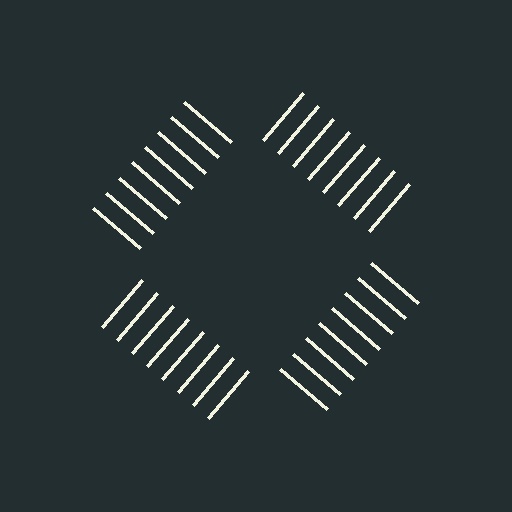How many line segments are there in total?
32 — 8 along each of the 4 edges.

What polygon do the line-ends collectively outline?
An illusory square — the line segments terminate on its edges but no continuous stroke is drawn.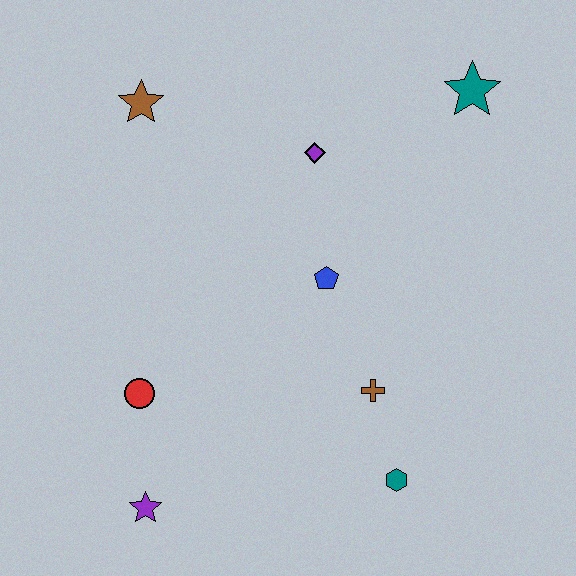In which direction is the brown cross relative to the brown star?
The brown cross is below the brown star.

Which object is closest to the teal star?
The purple diamond is closest to the teal star.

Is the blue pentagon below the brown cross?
No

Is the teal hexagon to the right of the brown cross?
Yes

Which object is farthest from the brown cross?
The brown star is farthest from the brown cross.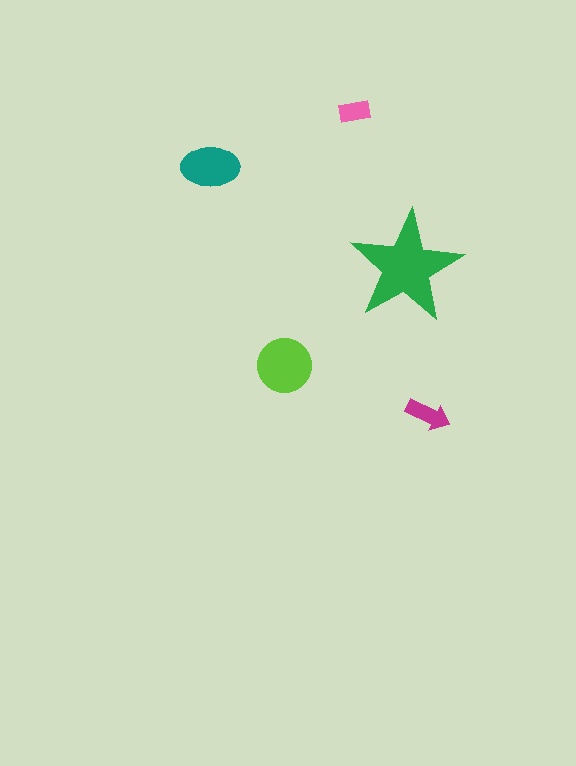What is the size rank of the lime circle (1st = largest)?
2nd.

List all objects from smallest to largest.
The pink rectangle, the magenta arrow, the teal ellipse, the lime circle, the green star.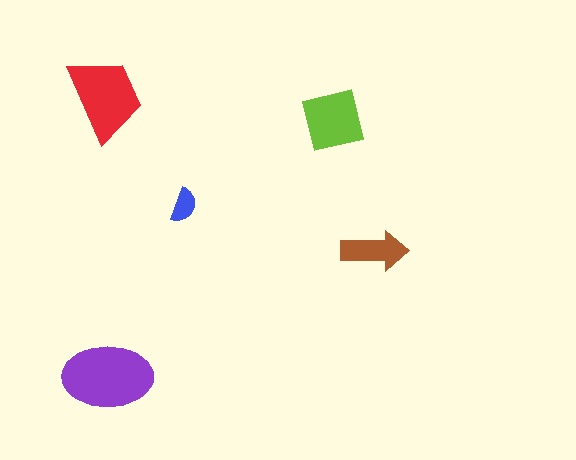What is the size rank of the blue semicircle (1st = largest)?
5th.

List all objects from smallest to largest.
The blue semicircle, the brown arrow, the lime square, the red trapezoid, the purple ellipse.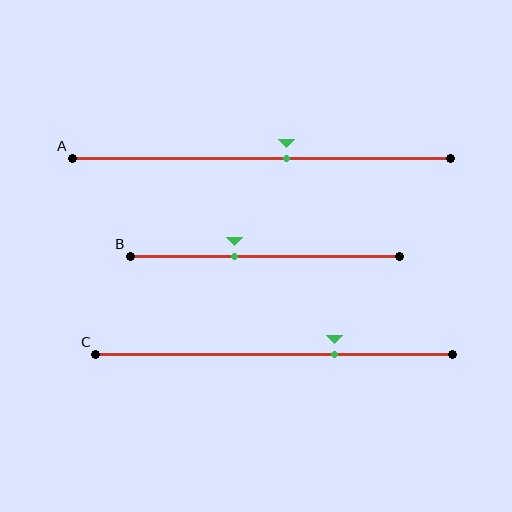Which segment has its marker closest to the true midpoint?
Segment A has its marker closest to the true midpoint.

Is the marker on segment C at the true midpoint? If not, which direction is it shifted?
No, the marker on segment C is shifted to the right by about 17% of the segment length.